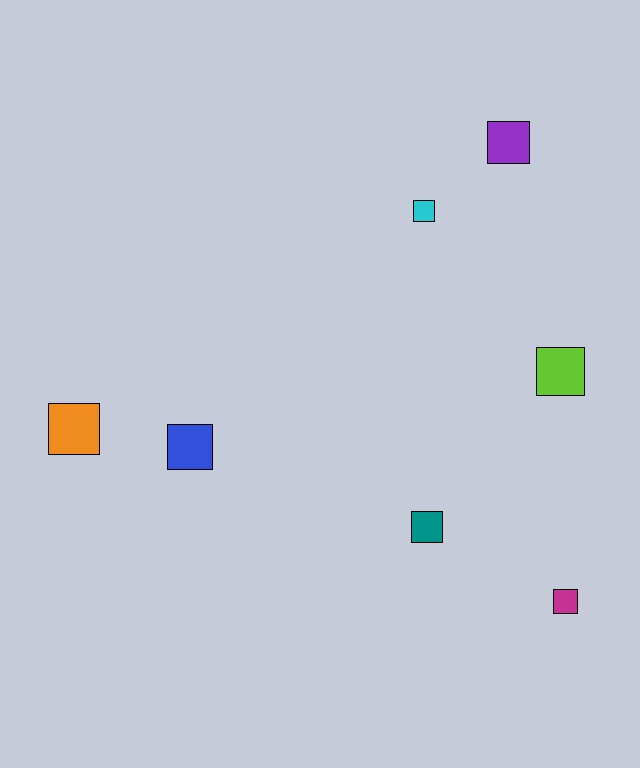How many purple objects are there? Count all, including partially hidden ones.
There is 1 purple object.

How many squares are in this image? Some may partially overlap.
There are 7 squares.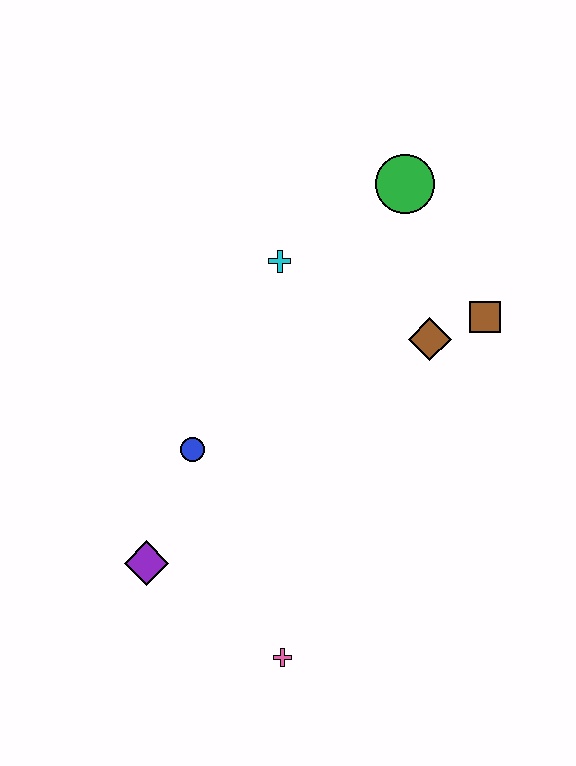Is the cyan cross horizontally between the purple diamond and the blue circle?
No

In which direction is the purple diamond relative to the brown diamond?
The purple diamond is to the left of the brown diamond.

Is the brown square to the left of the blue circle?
No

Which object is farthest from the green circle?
The pink cross is farthest from the green circle.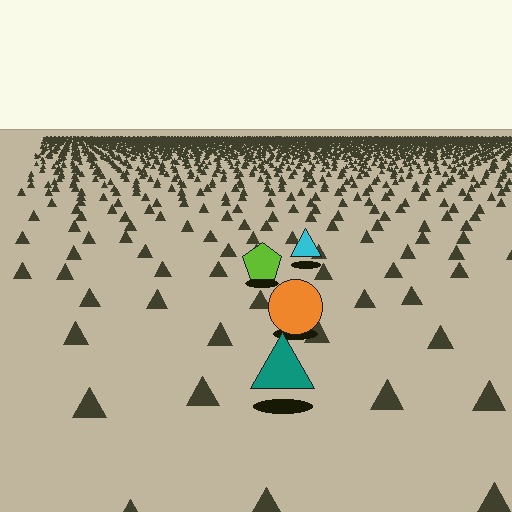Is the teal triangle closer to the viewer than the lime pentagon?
Yes. The teal triangle is closer — you can tell from the texture gradient: the ground texture is coarser near it.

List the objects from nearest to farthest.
From nearest to farthest: the teal triangle, the orange circle, the lime pentagon, the cyan triangle.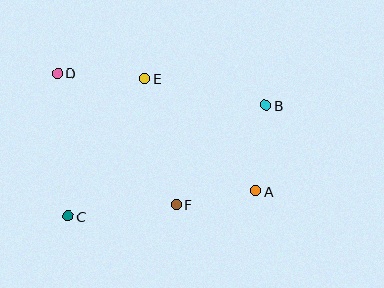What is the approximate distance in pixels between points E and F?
The distance between E and F is approximately 130 pixels.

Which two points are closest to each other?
Points A and F are closest to each other.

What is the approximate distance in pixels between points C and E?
The distance between C and E is approximately 157 pixels.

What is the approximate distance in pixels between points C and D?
The distance between C and D is approximately 143 pixels.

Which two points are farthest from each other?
Points A and D are farthest from each other.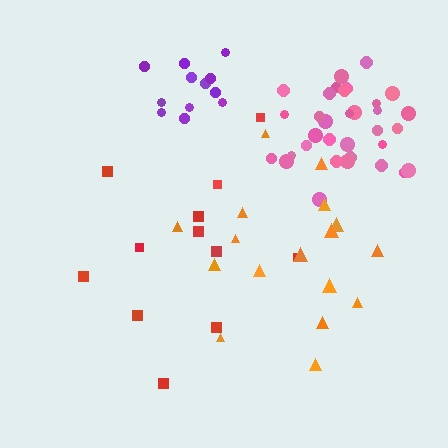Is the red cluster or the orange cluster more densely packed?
Orange.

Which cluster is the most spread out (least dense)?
Red.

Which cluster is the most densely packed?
Pink.